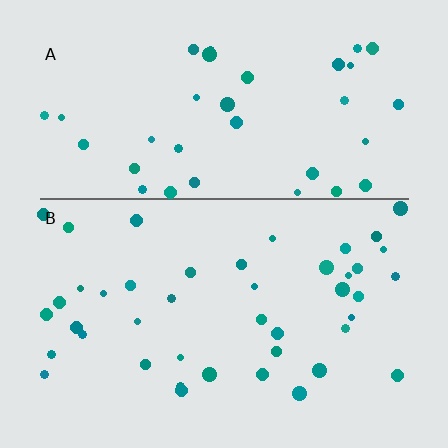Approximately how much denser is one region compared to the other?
Approximately 1.2× — region B over region A.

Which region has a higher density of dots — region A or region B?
B (the bottom).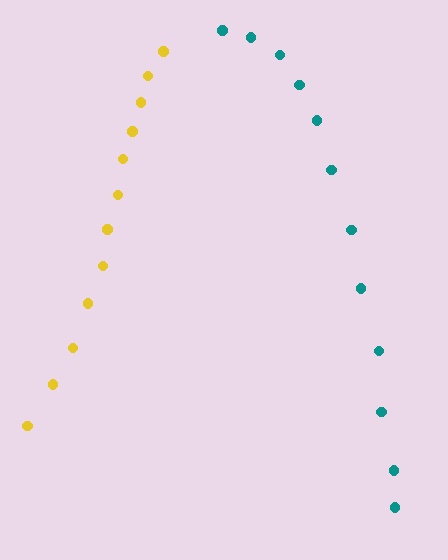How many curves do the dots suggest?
There are 2 distinct paths.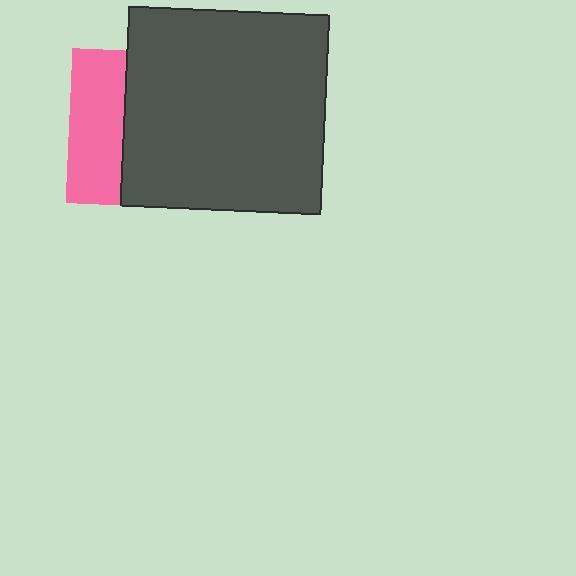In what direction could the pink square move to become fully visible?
The pink square could move left. That would shift it out from behind the dark gray square entirely.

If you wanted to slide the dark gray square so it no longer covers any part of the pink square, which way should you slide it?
Slide it right — that is the most direct way to separate the two shapes.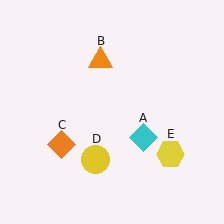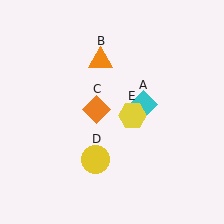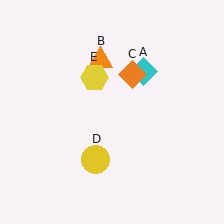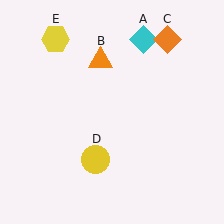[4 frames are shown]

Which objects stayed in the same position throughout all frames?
Orange triangle (object B) and yellow circle (object D) remained stationary.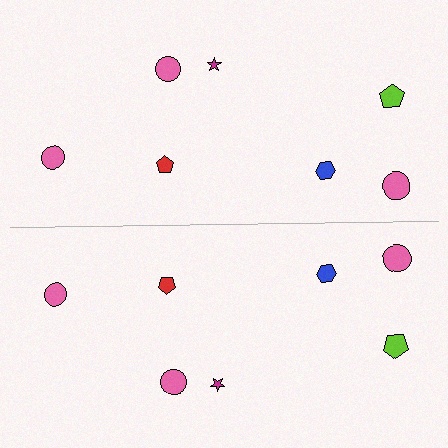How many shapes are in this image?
There are 14 shapes in this image.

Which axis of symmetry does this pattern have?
The pattern has a horizontal axis of symmetry running through the center of the image.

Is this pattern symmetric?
Yes, this pattern has bilateral (reflection) symmetry.